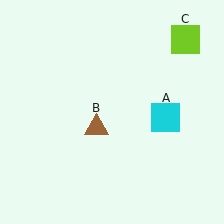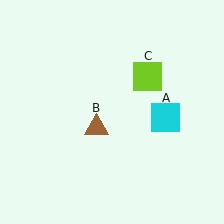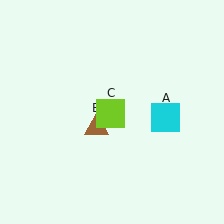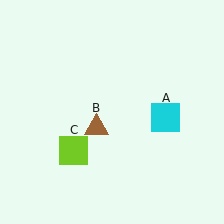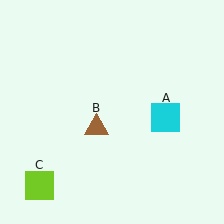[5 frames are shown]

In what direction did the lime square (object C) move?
The lime square (object C) moved down and to the left.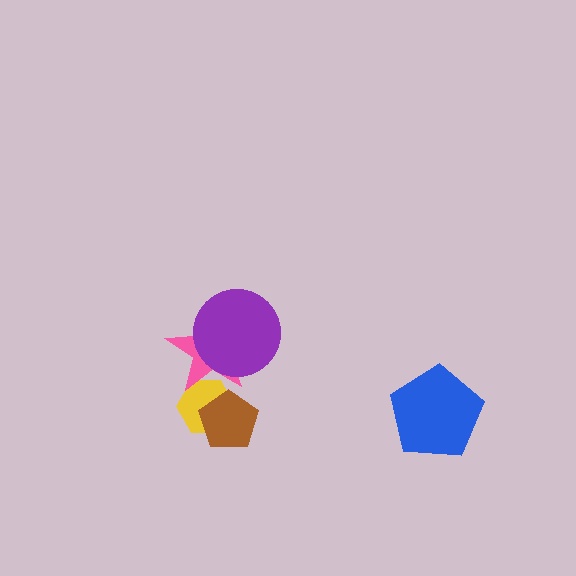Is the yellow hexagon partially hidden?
Yes, it is partially covered by another shape.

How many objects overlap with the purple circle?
1 object overlaps with the purple circle.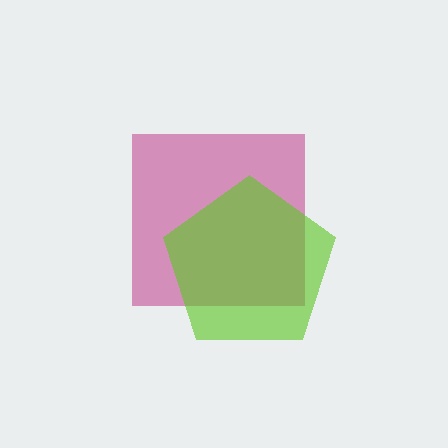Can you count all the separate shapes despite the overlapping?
Yes, there are 2 separate shapes.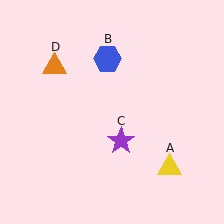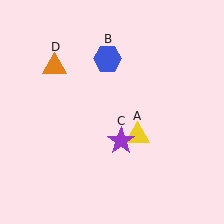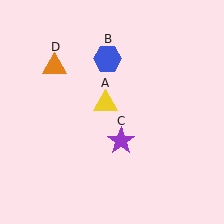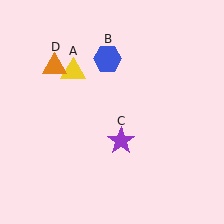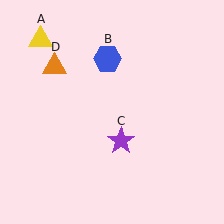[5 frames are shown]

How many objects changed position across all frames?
1 object changed position: yellow triangle (object A).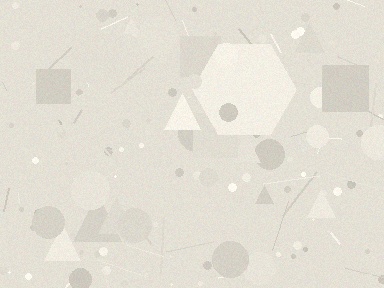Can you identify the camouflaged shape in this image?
The camouflaged shape is a hexagon.